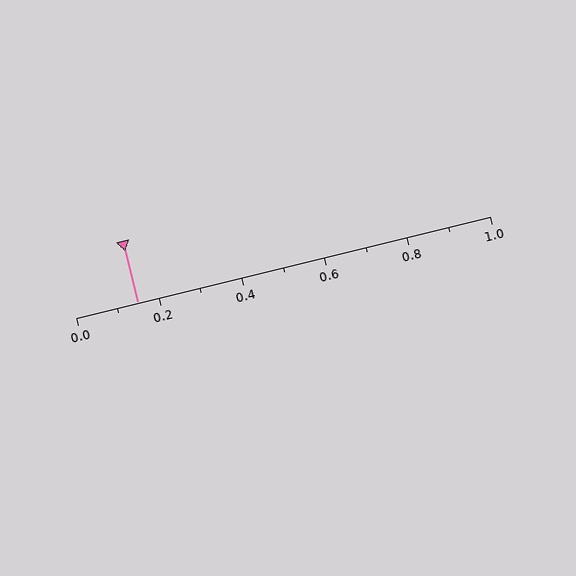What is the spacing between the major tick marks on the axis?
The major ticks are spaced 0.2 apart.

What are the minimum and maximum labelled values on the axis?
The axis runs from 0.0 to 1.0.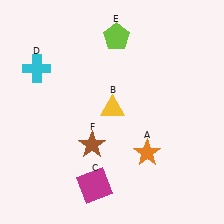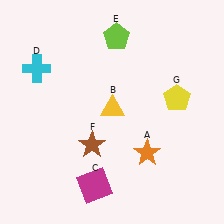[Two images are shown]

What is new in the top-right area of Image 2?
A yellow pentagon (G) was added in the top-right area of Image 2.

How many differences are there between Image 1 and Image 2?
There is 1 difference between the two images.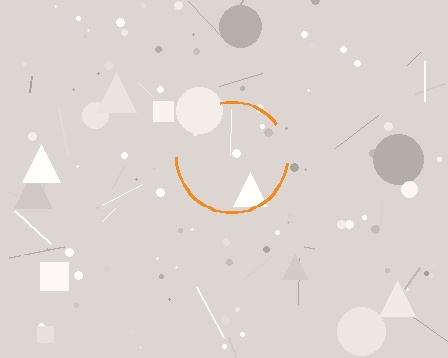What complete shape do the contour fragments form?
The contour fragments form a circle.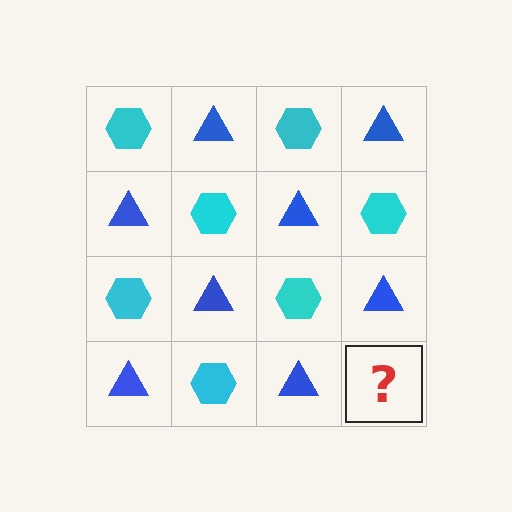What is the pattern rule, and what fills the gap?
The rule is that it alternates cyan hexagon and blue triangle in a checkerboard pattern. The gap should be filled with a cyan hexagon.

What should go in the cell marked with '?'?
The missing cell should contain a cyan hexagon.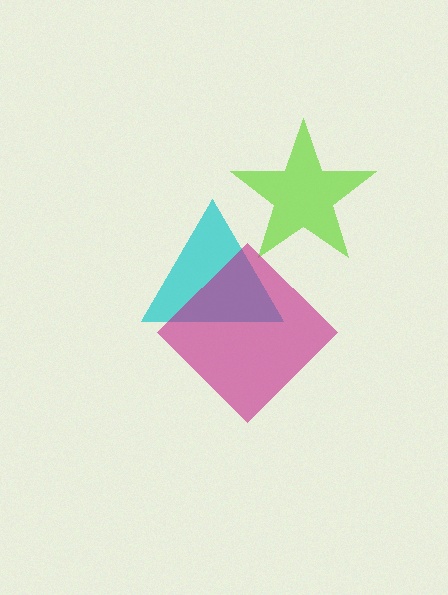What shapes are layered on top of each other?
The layered shapes are: a lime star, a cyan triangle, a magenta diamond.